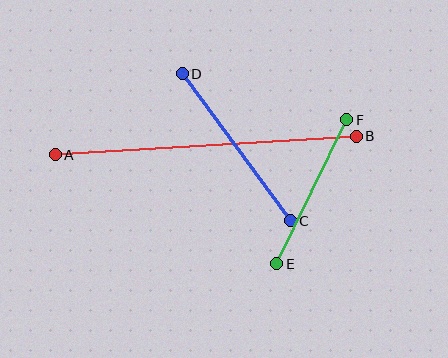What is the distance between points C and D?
The distance is approximately 182 pixels.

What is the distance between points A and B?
The distance is approximately 302 pixels.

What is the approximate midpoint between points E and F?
The midpoint is at approximately (312, 192) pixels.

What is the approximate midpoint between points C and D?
The midpoint is at approximately (236, 147) pixels.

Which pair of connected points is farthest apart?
Points A and B are farthest apart.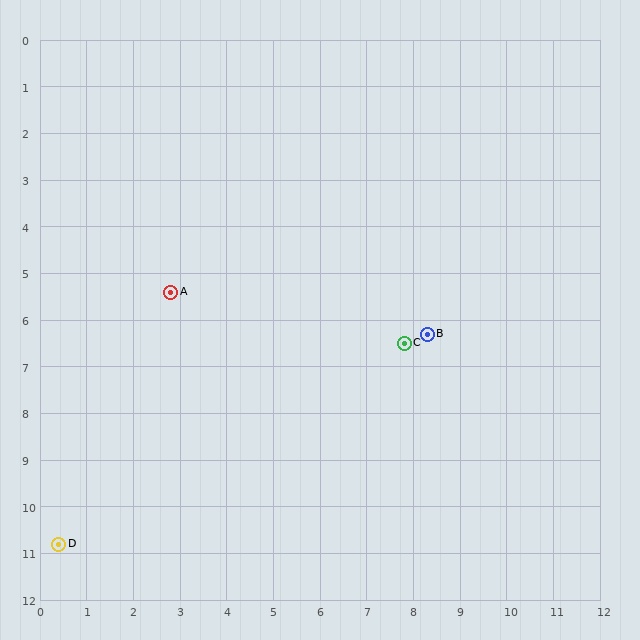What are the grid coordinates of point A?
Point A is at approximately (2.8, 5.4).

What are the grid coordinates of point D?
Point D is at approximately (0.4, 10.8).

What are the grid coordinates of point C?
Point C is at approximately (7.8, 6.5).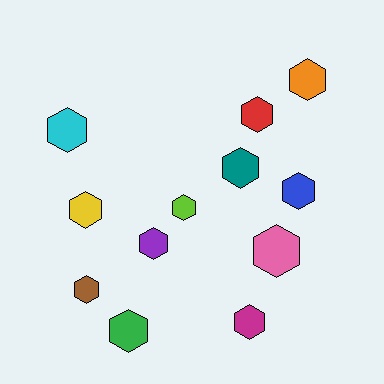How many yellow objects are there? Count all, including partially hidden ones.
There is 1 yellow object.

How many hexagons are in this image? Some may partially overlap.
There are 12 hexagons.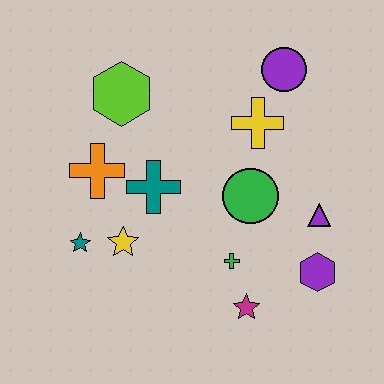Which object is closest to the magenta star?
The green cross is closest to the magenta star.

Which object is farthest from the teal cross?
The purple hexagon is farthest from the teal cross.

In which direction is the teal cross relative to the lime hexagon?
The teal cross is below the lime hexagon.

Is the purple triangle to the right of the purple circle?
Yes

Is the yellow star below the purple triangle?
Yes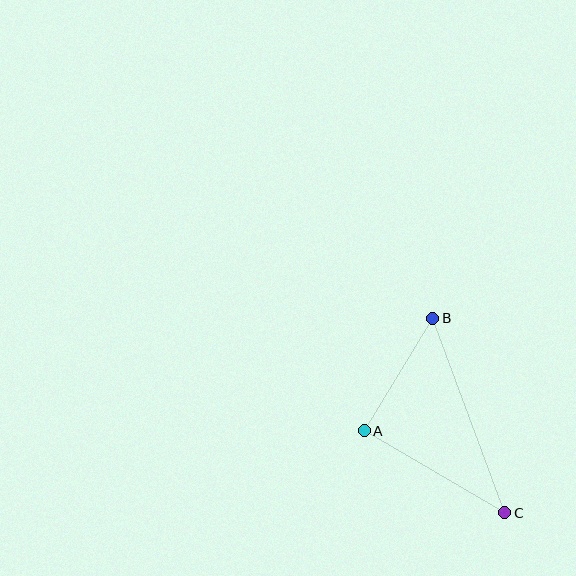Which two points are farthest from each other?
Points B and C are farthest from each other.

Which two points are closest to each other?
Points A and B are closest to each other.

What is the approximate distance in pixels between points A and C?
The distance between A and C is approximately 163 pixels.